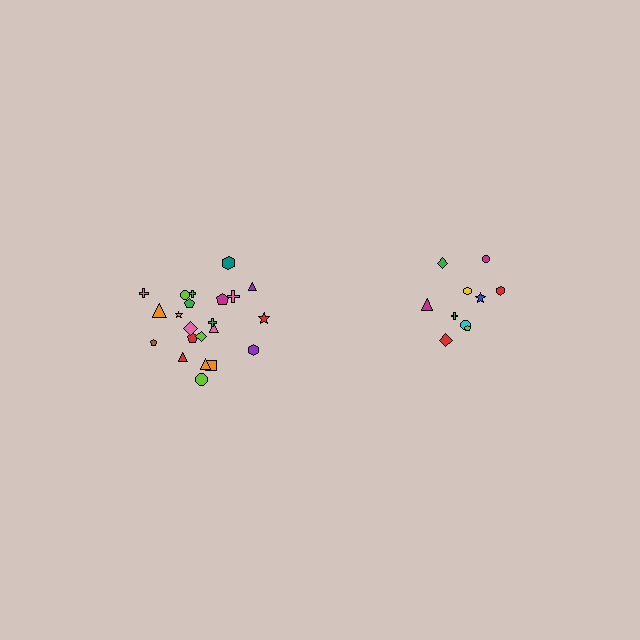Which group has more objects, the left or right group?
The left group.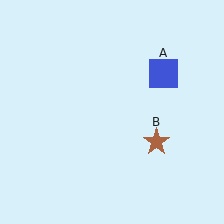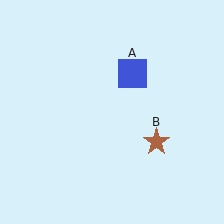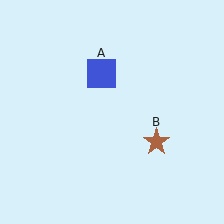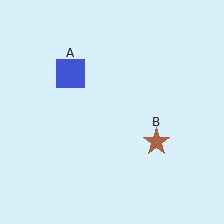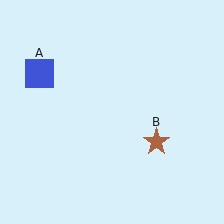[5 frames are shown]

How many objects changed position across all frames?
1 object changed position: blue square (object A).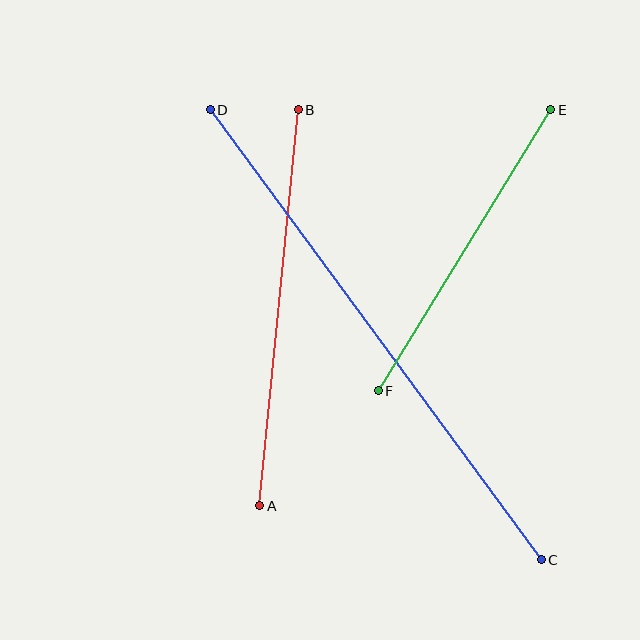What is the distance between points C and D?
The distance is approximately 558 pixels.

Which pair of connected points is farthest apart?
Points C and D are farthest apart.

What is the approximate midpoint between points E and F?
The midpoint is at approximately (465, 250) pixels.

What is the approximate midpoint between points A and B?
The midpoint is at approximately (279, 308) pixels.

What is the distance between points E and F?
The distance is approximately 329 pixels.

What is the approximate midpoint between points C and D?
The midpoint is at approximately (376, 335) pixels.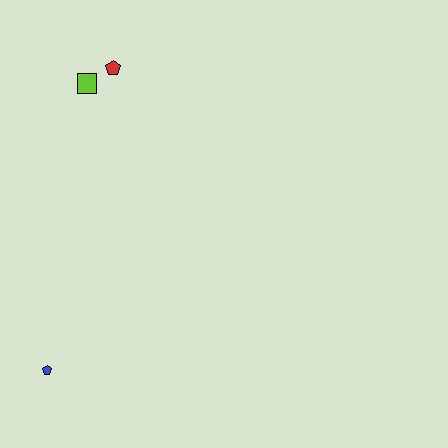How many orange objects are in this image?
There are no orange objects.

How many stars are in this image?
There are no stars.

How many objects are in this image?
There are 3 objects.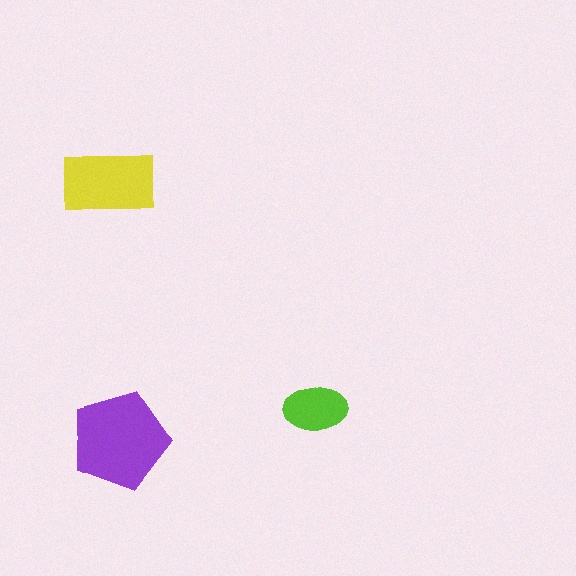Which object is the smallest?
The lime ellipse.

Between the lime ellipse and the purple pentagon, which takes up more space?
The purple pentagon.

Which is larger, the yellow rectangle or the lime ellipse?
The yellow rectangle.